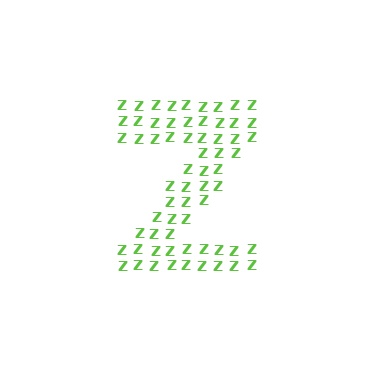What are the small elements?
The small elements are letter Z's.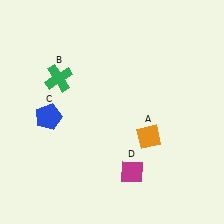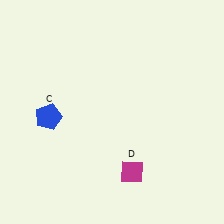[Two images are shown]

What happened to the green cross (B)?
The green cross (B) was removed in Image 2. It was in the top-left area of Image 1.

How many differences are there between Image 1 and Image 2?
There are 2 differences between the two images.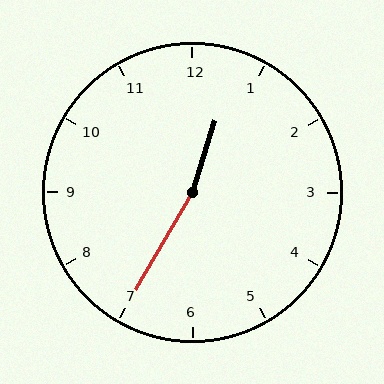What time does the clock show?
12:35.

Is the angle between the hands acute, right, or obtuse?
It is obtuse.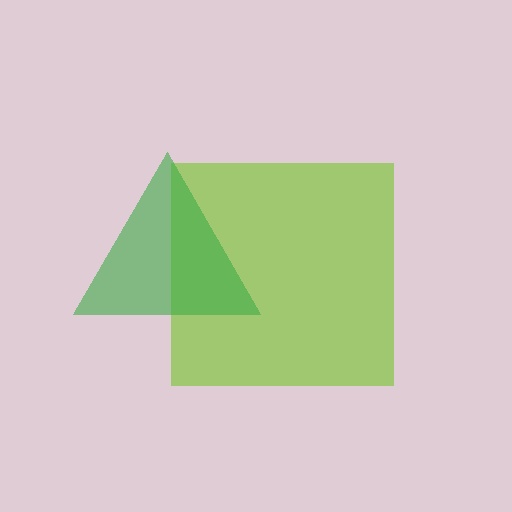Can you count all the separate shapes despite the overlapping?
Yes, there are 2 separate shapes.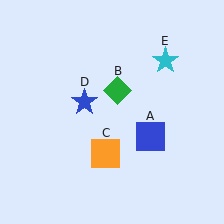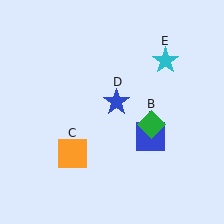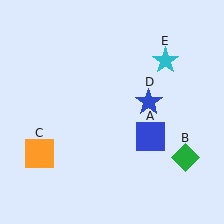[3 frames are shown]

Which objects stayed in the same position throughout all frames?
Blue square (object A) and cyan star (object E) remained stationary.